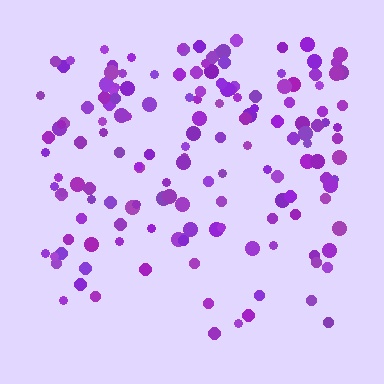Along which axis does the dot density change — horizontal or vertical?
Vertical.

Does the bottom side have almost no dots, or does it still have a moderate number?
Still a moderate number, just noticeably fewer than the top.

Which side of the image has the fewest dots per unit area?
The bottom.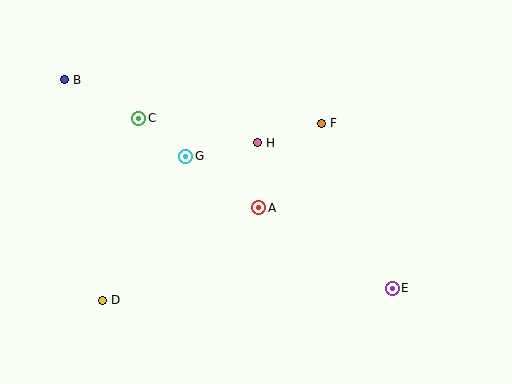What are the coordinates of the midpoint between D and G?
The midpoint between D and G is at (144, 228).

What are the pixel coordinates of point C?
Point C is at (139, 118).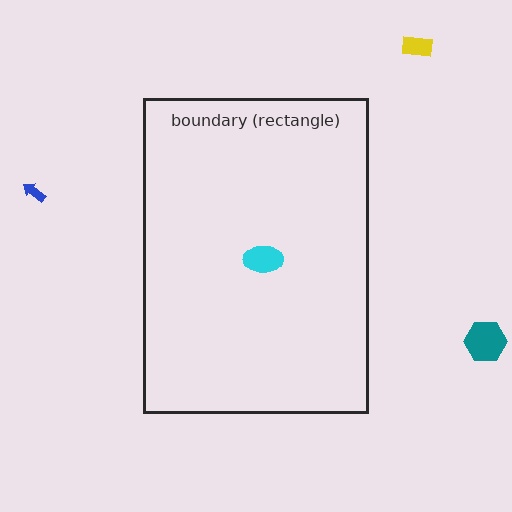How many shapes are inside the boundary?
1 inside, 3 outside.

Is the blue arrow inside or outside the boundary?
Outside.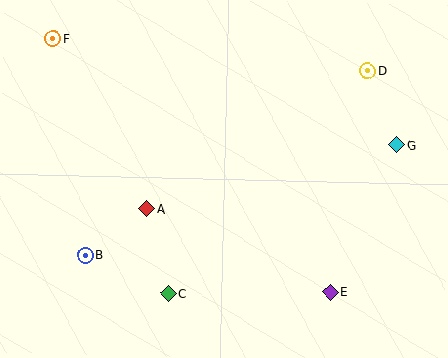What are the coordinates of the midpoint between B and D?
The midpoint between B and D is at (226, 163).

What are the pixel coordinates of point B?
Point B is at (85, 255).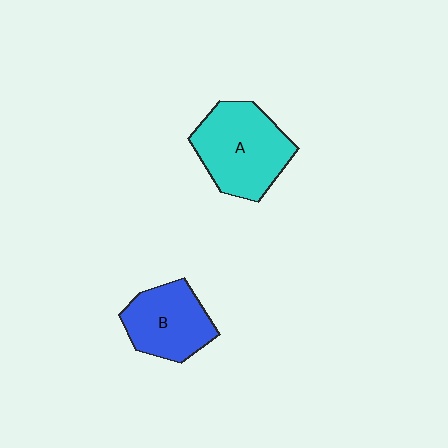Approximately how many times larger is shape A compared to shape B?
Approximately 1.3 times.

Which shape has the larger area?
Shape A (cyan).